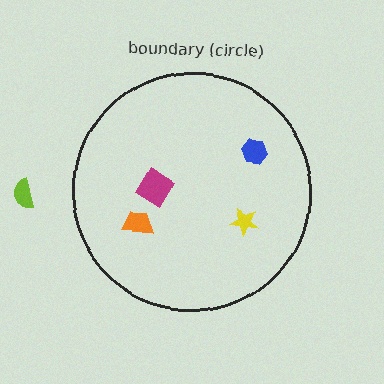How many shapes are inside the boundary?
4 inside, 1 outside.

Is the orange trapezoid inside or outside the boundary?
Inside.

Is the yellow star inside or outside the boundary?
Inside.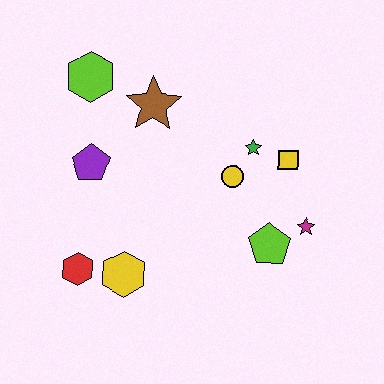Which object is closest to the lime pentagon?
The magenta star is closest to the lime pentagon.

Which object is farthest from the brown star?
The magenta star is farthest from the brown star.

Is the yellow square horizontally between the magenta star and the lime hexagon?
Yes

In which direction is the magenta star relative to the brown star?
The magenta star is to the right of the brown star.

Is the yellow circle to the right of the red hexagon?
Yes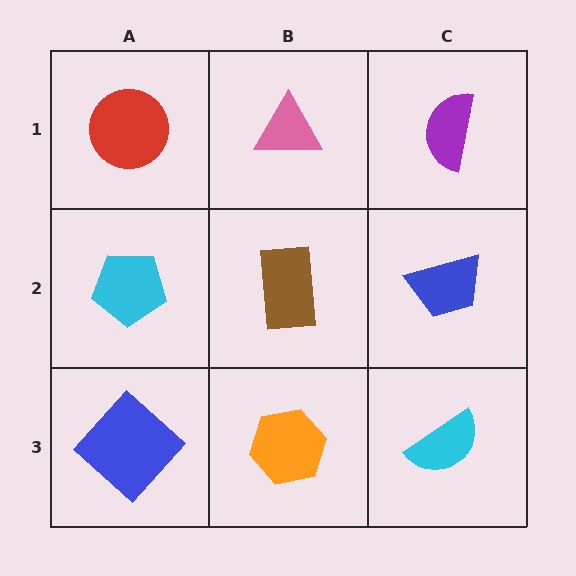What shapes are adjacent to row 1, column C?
A blue trapezoid (row 2, column C), a pink triangle (row 1, column B).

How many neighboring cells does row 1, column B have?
3.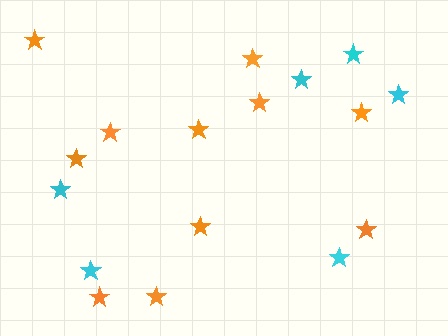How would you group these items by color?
There are 2 groups: one group of orange stars (11) and one group of cyan stars (6).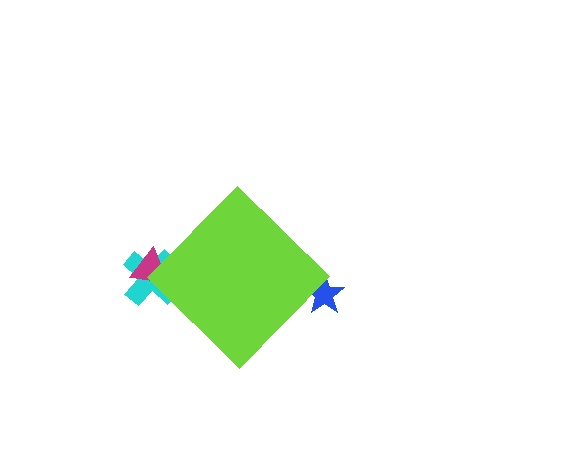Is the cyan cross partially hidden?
Yes, the cyan cross is partially hidden behind the lime diamond.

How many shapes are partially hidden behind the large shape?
3 shapes are partially hidden.